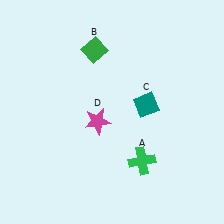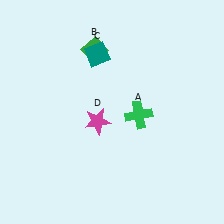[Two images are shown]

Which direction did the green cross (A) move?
The green cross (A) moved up.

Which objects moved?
The objects that moved are: the green cross (A), the teal diamond (C).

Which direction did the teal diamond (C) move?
The teal diamond (C) moved up.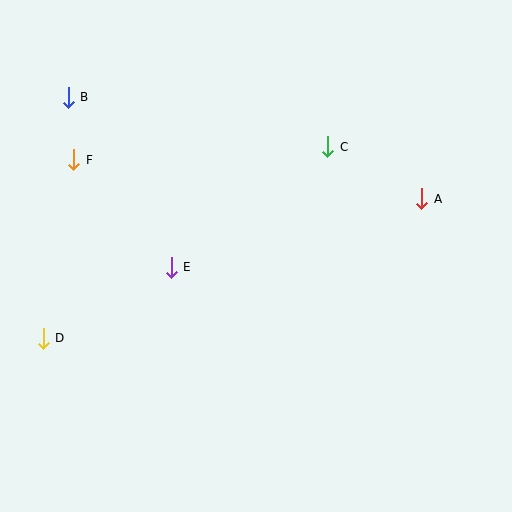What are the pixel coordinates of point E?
Point E is at (171, 267).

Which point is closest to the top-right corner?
Point A is closest to the top-right corner.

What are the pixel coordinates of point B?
Point B is at (68, 97).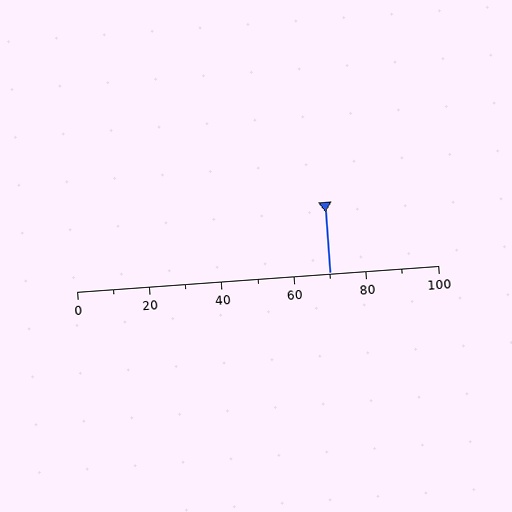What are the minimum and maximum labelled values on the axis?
The axis runs from 0 to 100.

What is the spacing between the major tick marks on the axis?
The major ticks are spaced 20 apart.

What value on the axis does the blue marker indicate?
The marker indicates approximately 70.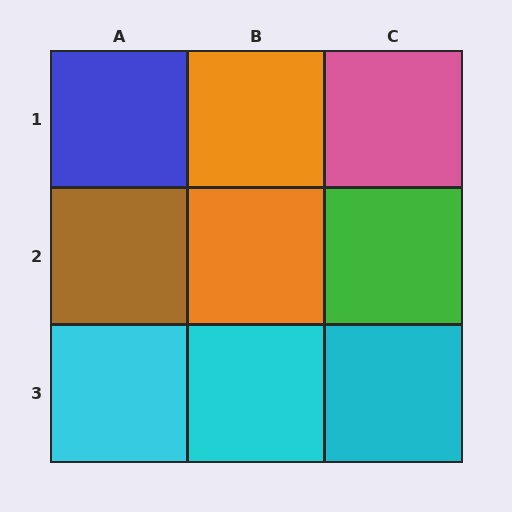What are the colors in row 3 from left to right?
Cyan, cyan, cyan.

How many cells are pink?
1 cell is pink.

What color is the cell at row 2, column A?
Brown.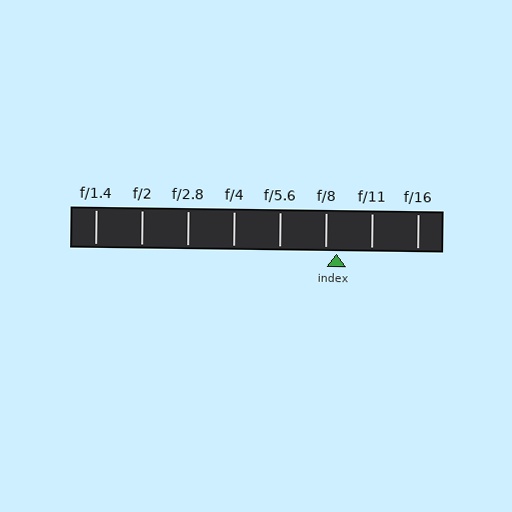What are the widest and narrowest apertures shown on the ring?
The widest aperture shown is f/1.4 and the narrowest is f/16.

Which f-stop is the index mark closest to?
The index mark is closest to f/8.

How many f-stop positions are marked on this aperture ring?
There are 8 f-stop positions marked.